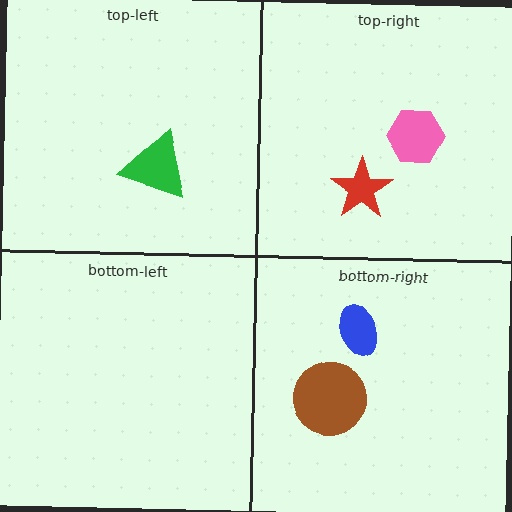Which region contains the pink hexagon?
The top-right region.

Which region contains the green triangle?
The top-left region.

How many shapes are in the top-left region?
1.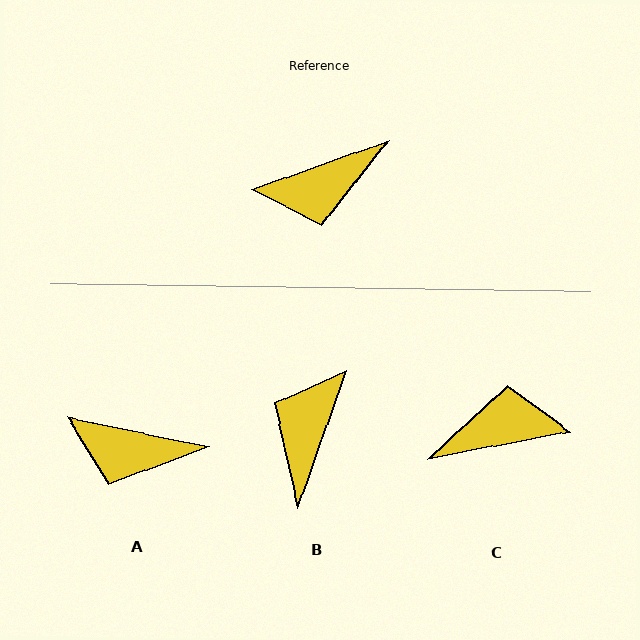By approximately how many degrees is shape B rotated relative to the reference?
Approximately 130 degrees clockwise.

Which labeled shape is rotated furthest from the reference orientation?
C, about 171 degrees away.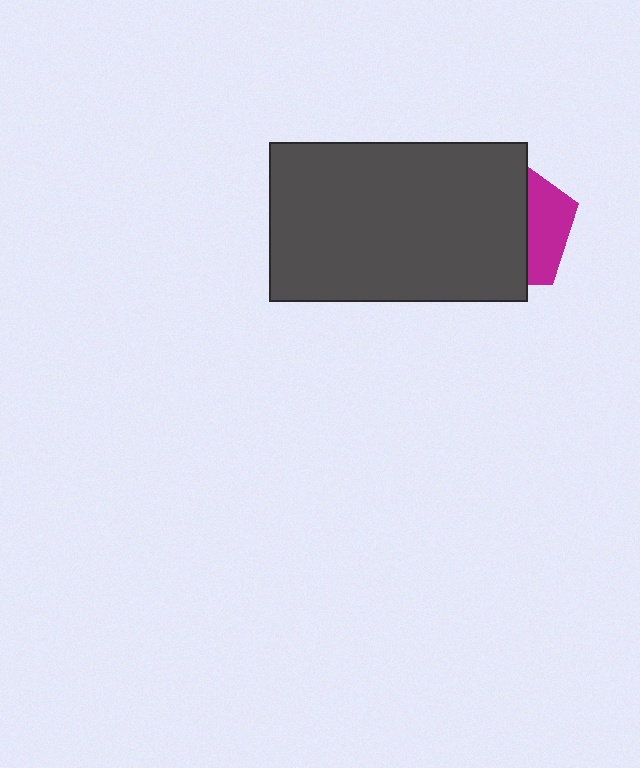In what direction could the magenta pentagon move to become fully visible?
The magenta pentagon could move right. That would shift it out from behind the dark gray rectangle entirely.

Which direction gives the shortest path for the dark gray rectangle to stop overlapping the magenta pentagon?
Moving left gives the shortest separation.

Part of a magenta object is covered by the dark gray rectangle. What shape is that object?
It is a pentagon.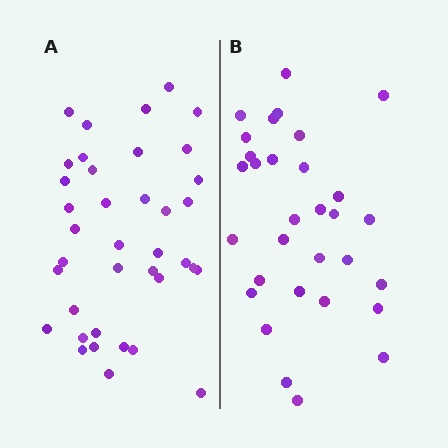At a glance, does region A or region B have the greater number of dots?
Region A (the left region) has more dots.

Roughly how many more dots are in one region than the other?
Region A has roughly 8 or so more dots than region B.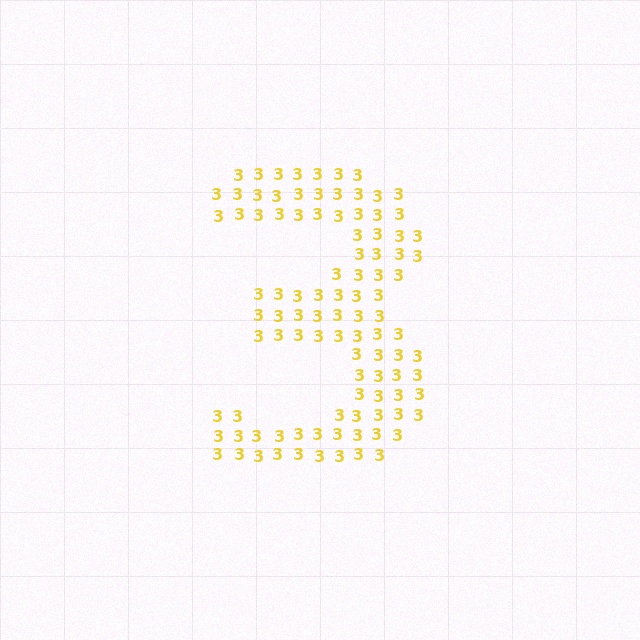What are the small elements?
The small elements are digit 3's.